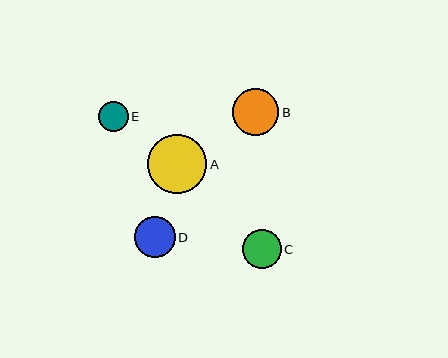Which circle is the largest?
Circle A is the largest with a size of approximately 60 pixels.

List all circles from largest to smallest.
From largest to smallest: A, B, D, C, E.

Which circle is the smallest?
Circle E is the smallest with a size of approximately 29 pixels.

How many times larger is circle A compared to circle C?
Circle A is approximately 1.5 times the size of circle C.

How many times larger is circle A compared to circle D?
Circle A is approximately 1.5 times the size of circle D.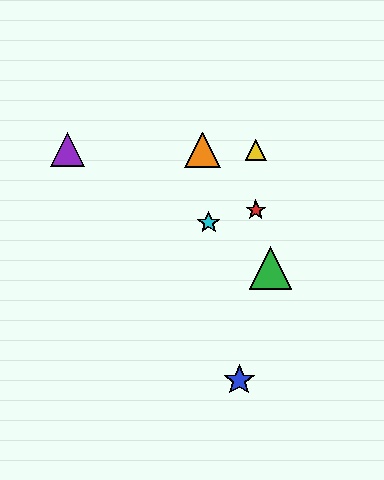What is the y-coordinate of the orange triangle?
The orange triangle is at y≈150.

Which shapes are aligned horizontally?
The yellow triangle, the purple triangle, the orange triangle are aligned horizontally.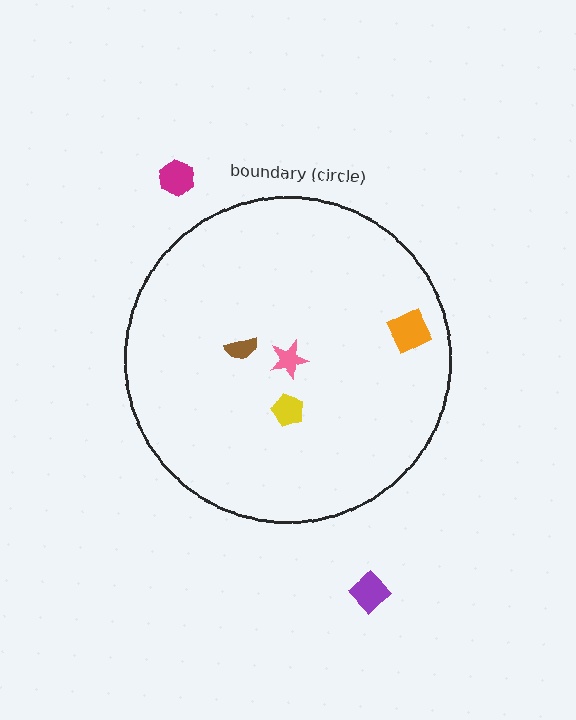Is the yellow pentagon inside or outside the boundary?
Inside.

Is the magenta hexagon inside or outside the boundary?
Outside.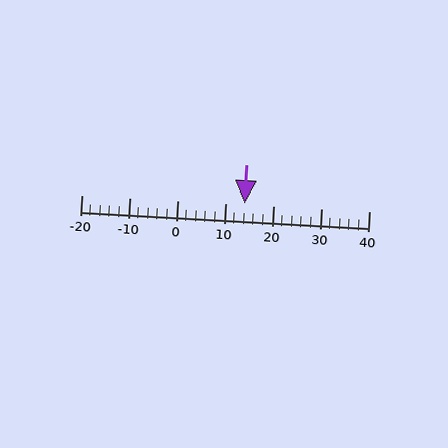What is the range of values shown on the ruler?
The ruler shows values from -20 to 40.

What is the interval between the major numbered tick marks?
The major tick marks are spaced 10 units apart.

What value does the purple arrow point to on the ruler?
The purple arrow points to approximately 14.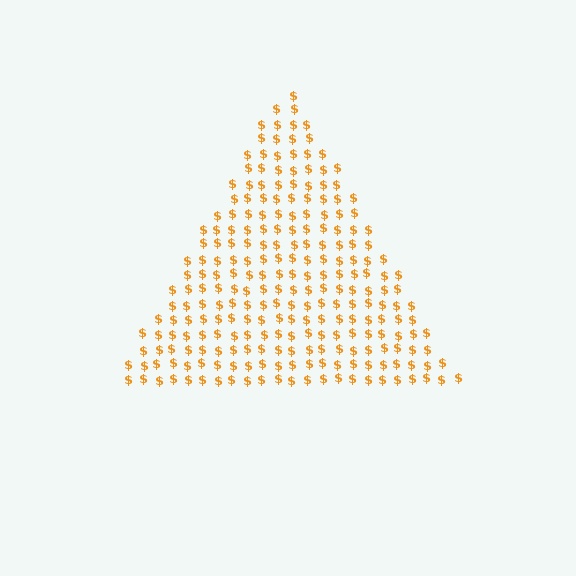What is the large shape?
The large shape is a triangle.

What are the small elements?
The small elements are dollar signs.